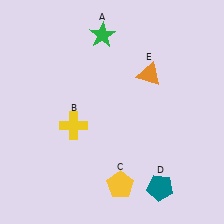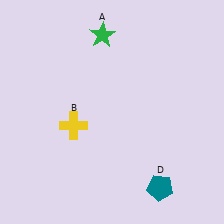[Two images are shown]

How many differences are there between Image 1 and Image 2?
There are 2 differences between the two images.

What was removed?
The yellow pentagon (C), the orange triangle (E) were removed in Image 2.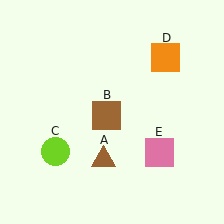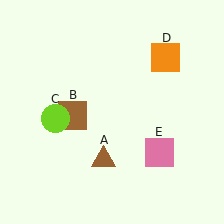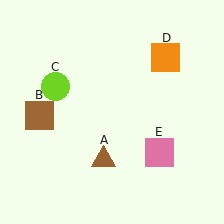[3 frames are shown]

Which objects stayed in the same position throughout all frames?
Brown triangle (object A) and orange square (object D) and pink square (object E) remained stationary.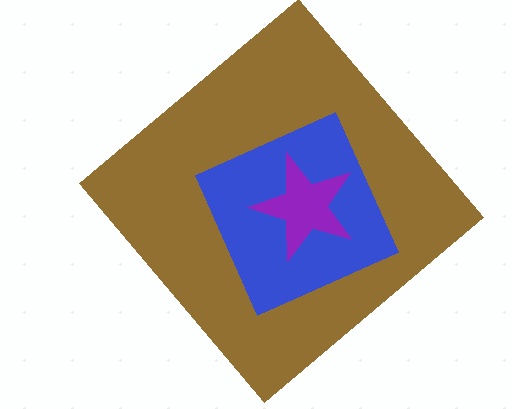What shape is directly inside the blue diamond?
The purple star.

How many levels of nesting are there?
3.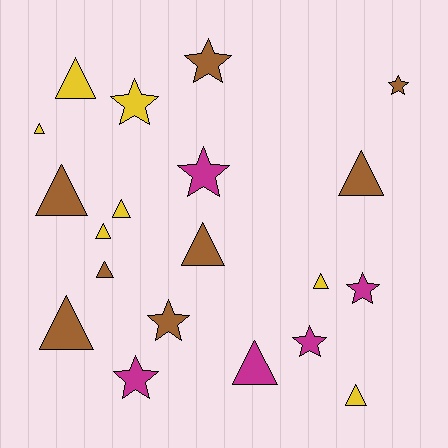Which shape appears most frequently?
Triangle, with 12 objects.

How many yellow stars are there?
There is 1 yellow star.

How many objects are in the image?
There are 20 objects.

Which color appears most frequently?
Brown, with 8 objects.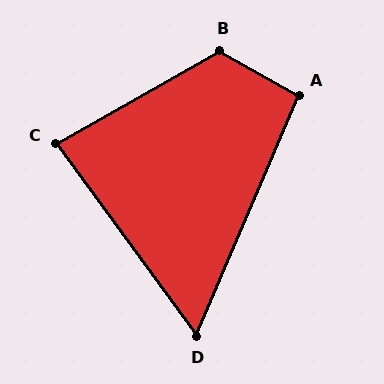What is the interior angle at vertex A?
Approximately 96 degrees (obtuse).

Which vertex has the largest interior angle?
B, at approximately 121 degrees.